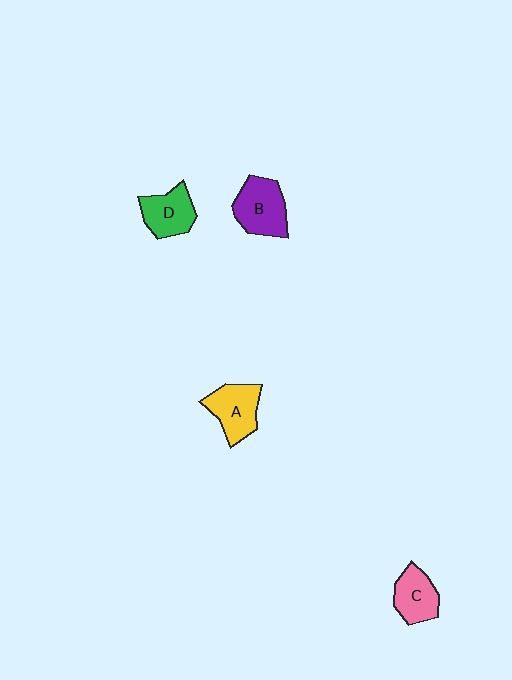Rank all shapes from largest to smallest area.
From largest to smallest: B (purple), A (yellow), D (green), C (pink).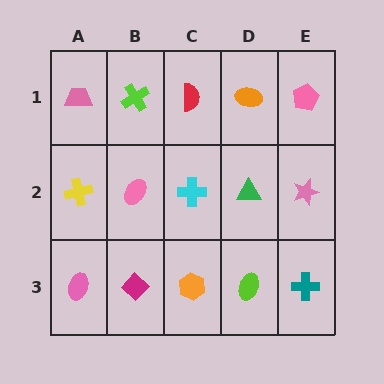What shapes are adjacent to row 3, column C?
A cyan cross (row 2, column C), a magenta diamond (row 3, column B), a lime ellipse (row 3, column D).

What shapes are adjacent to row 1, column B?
A pink ellipse (row 2, column B), a pink trapezoid (row 1, column A), a red semicircle (row 1, column C).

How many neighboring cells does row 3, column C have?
3.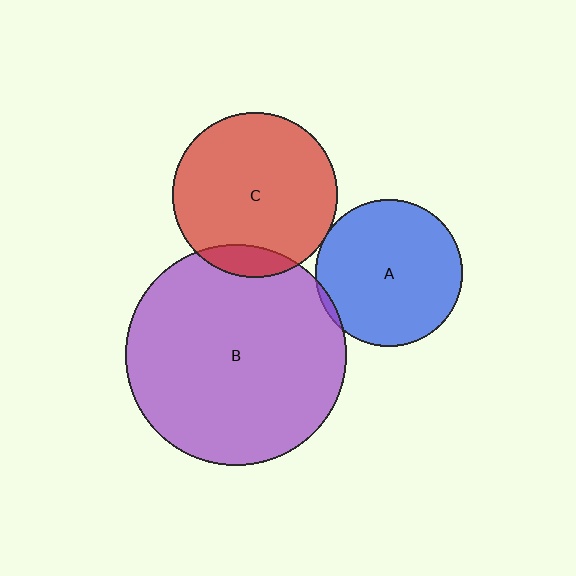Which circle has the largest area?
Circle B (purple).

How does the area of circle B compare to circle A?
Approximately 2.3 times.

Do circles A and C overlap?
Yes.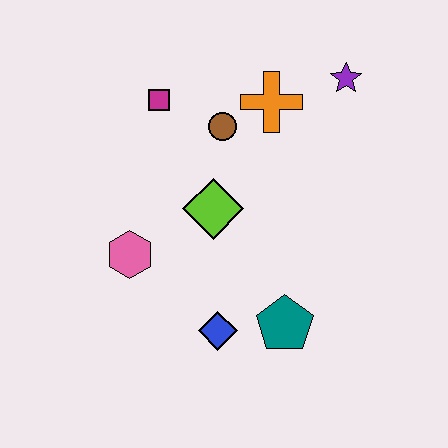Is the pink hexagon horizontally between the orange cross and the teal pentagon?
No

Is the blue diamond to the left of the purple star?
Yes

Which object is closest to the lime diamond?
The brown circle is closest to the lime diamond.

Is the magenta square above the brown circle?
Yes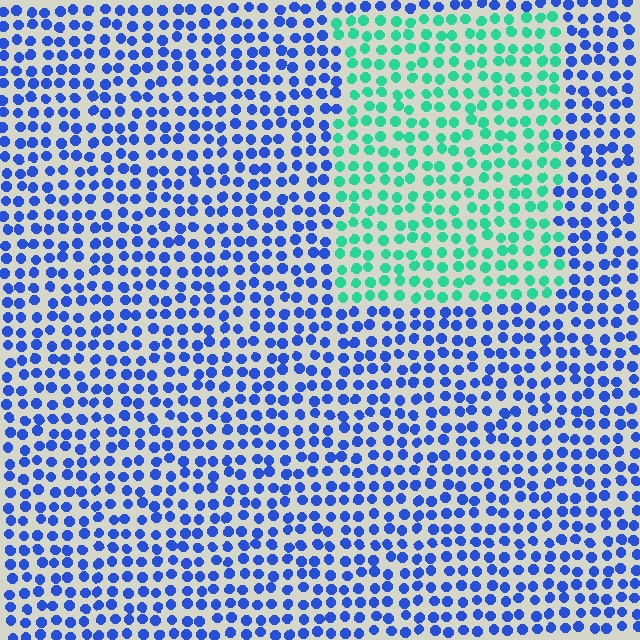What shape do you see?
I see a rectangle.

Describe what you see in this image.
The image is filled with small blue elements in a uniform arrangement. A rectangle-shaped region is visible where the elements are tinted to a slightly different hue, forming a subtle color boundary.